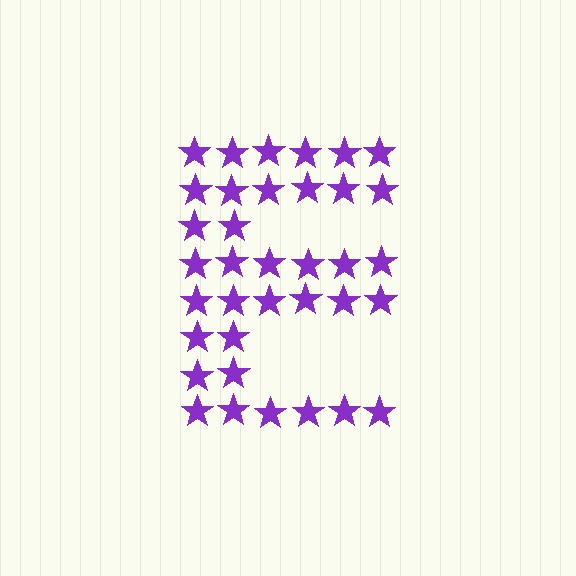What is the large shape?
The large shape is the letter E.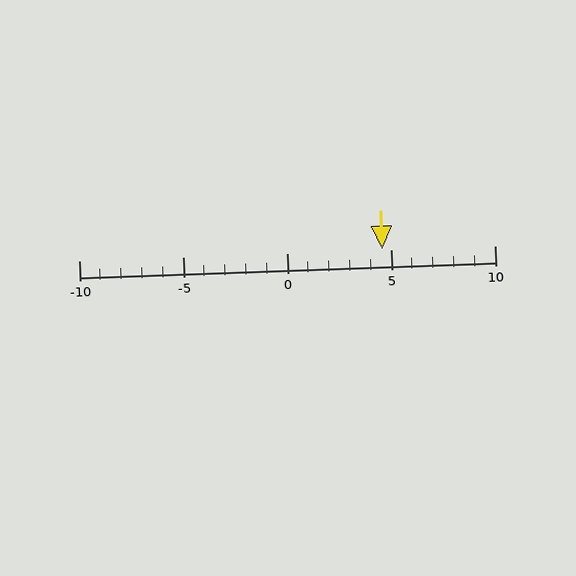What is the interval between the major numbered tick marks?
The major tick marks are spaced 5 units apart.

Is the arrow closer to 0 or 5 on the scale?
The arrow is closer to 5.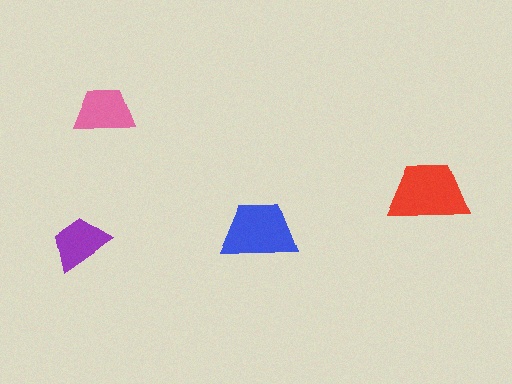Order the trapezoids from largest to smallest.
the red one, the blue one, the pink one, the purple one.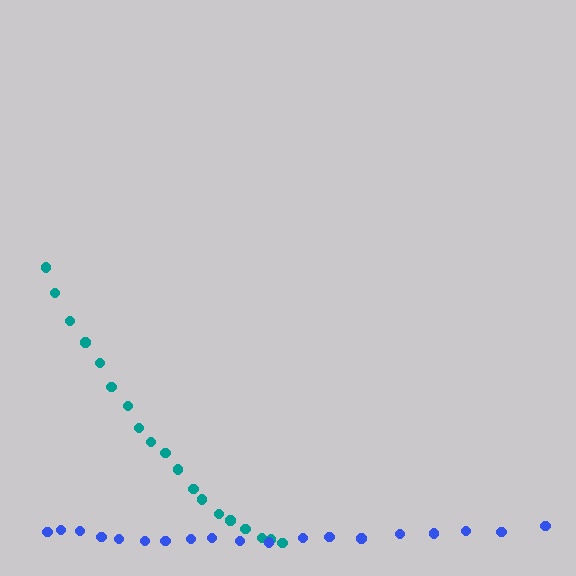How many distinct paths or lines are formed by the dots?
There are 2 distinct paths.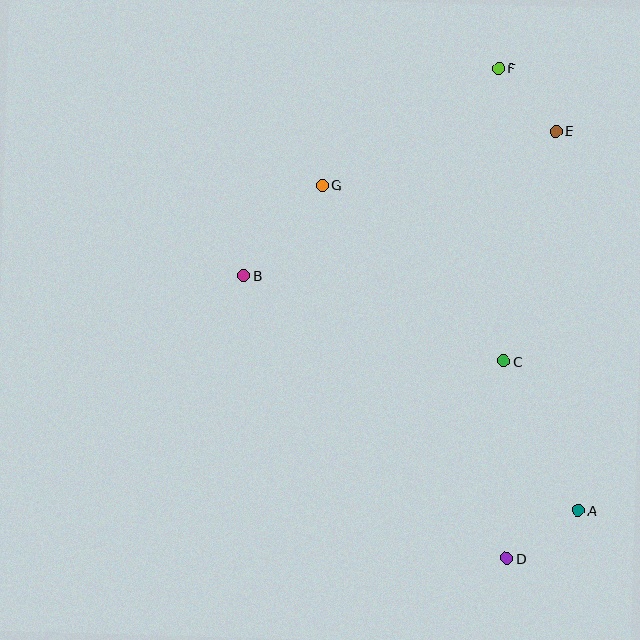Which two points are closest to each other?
Points E and F are closest to each other.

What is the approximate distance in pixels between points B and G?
The distance between B and G is approximately 120 pixels.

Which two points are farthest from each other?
Points D and F are farthest from each other.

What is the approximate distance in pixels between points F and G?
The distance between F and G is approximately 212 pixels.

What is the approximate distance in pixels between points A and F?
The distance between A and F is approximately 449 pixels.